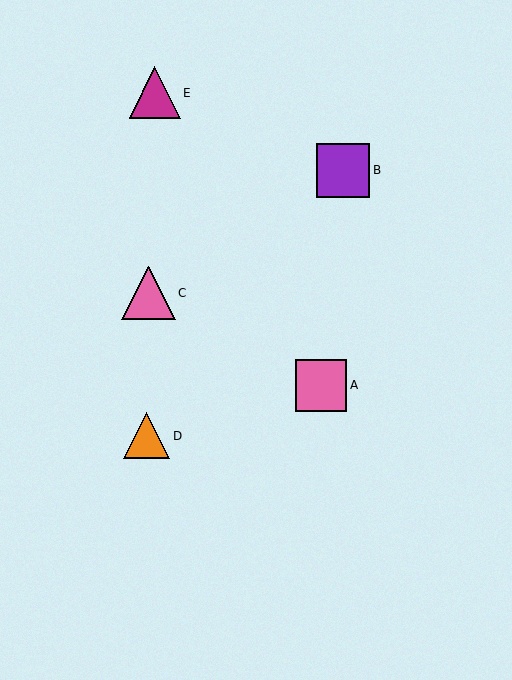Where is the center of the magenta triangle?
The center of the magenta triangle is at (155, 93).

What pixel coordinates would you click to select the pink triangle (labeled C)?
Click at (149, 293) to select the pink triangle C.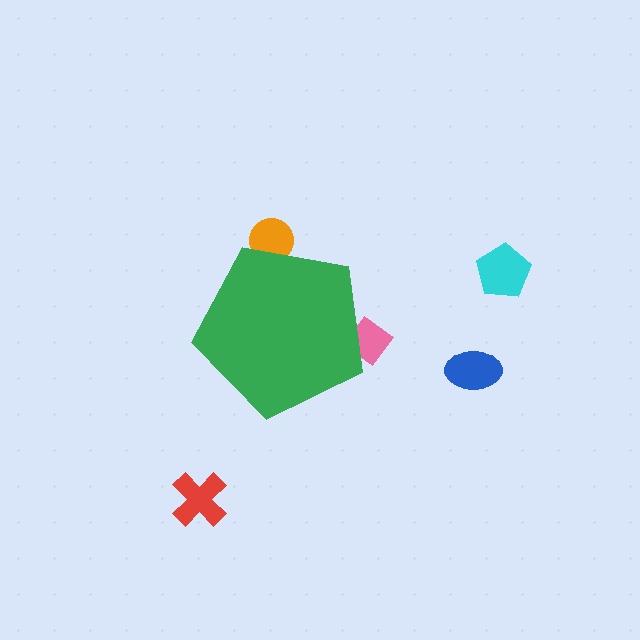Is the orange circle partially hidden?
Yes, the orange circle is partially hidden behind the green pentagon.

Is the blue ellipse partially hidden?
No, the blue ellipse is fully visible.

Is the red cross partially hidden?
No, the red cross is fully visible.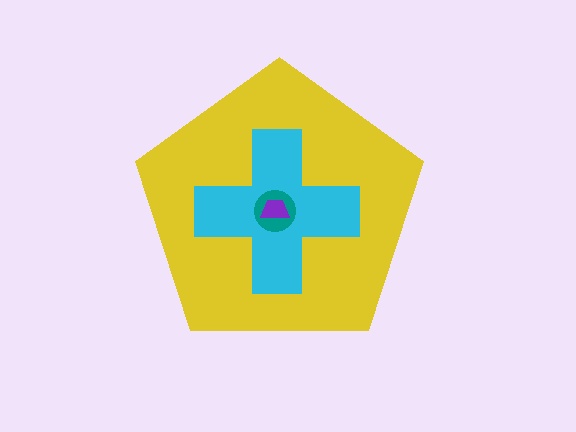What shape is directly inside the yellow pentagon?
The cyan cross.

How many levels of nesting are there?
4.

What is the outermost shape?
The yellow pentagon.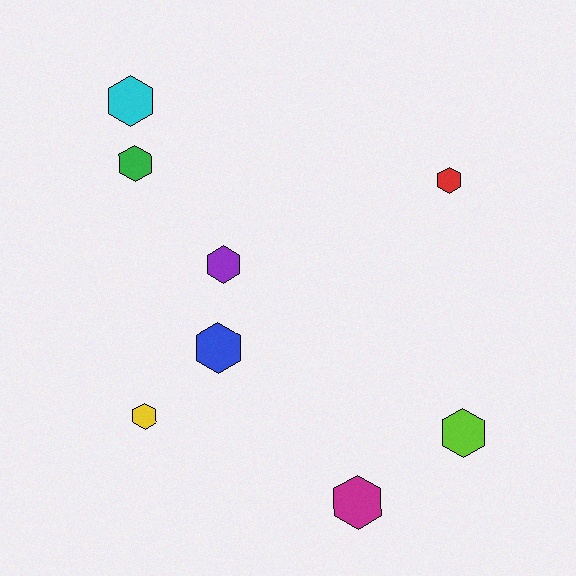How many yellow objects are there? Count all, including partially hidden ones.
There is 1 yellow object.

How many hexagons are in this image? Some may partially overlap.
There are 8 hexagons.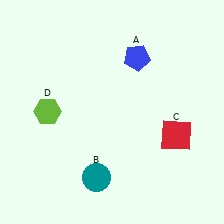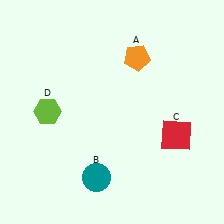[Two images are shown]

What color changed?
The pentagon (A) changed from blue in Image 1 to orange in Image 2.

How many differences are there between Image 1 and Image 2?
There is 1 difference between the two images.